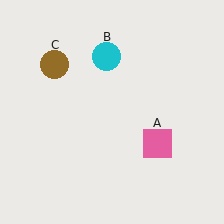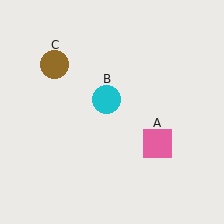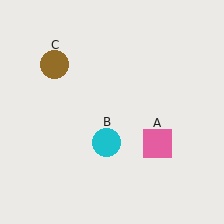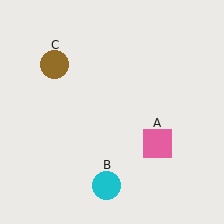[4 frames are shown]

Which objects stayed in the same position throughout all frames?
Pink square (object A) and brown circle (object C) remained stationary.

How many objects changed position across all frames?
1 object changed position: cyan circle (object B).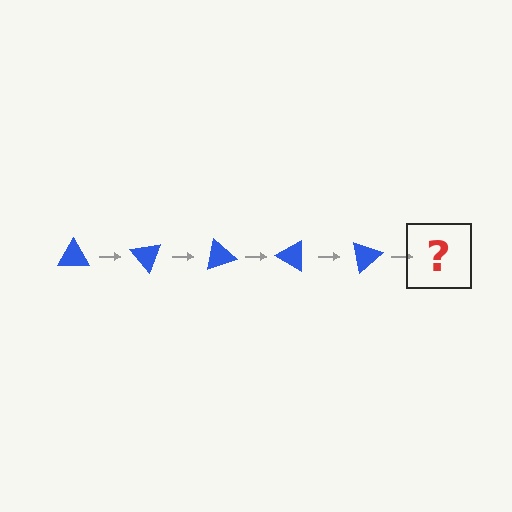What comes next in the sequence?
The next element should be a blue triangle rotated 250 degrees.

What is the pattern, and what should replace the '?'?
The pattern is that the triangle rotates 50 degrees each step. The '?' should be a blue triangle rotated 250 degrees.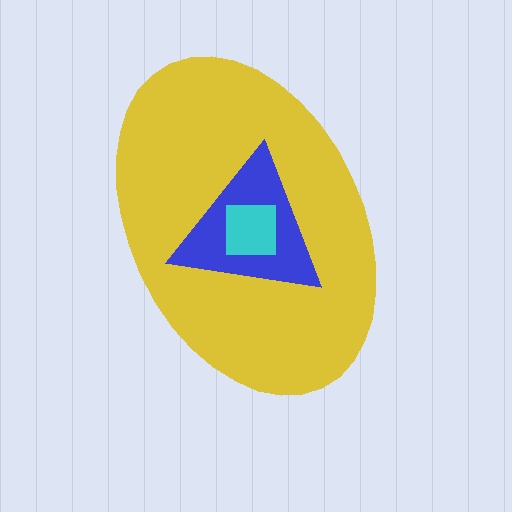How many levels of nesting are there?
3.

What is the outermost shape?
The yellow ellipse.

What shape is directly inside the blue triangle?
The cyan square.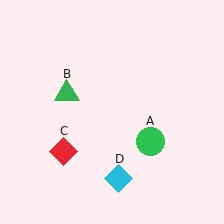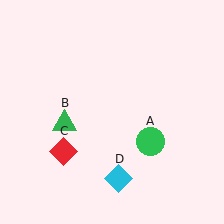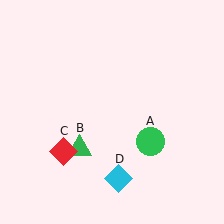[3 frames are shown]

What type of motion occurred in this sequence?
The green triangle (object B) rotated counterclockwise around the center of the scene.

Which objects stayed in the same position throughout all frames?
Green circle (object A) and red diamond (object C) and cyan diamond (object D) remained stationary.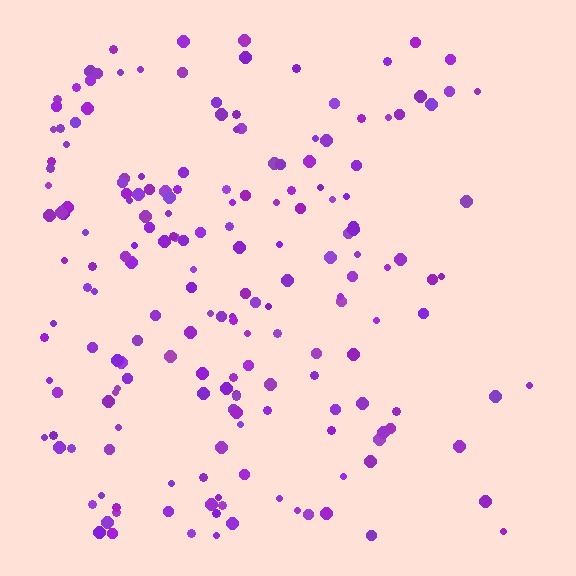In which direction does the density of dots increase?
From right to left, with the left side densest.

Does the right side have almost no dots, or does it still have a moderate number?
Still a moderate number, just noticeably fewer than the left.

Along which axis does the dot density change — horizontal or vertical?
Horizontal.